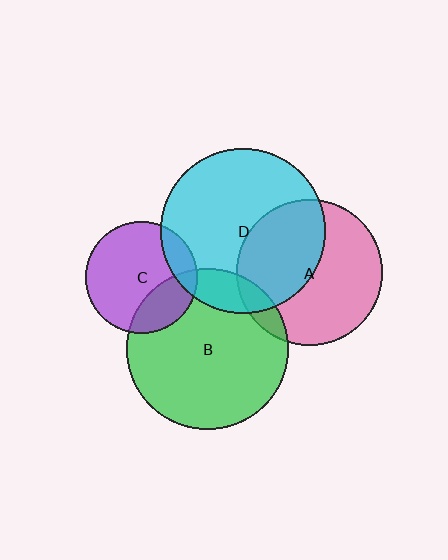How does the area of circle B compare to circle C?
Approximately 2.1 times.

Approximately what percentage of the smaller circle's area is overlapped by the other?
Approximately 25%.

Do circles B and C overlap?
Yes.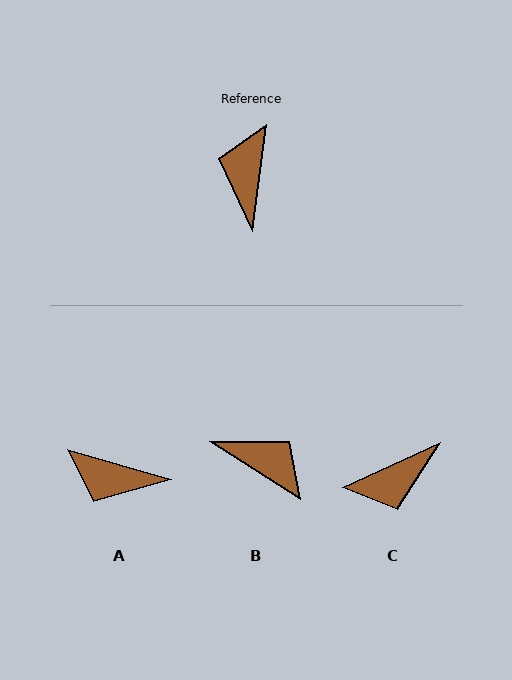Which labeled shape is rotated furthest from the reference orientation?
C, about 122 degrees away.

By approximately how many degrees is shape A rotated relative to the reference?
Approximately 81 degrees counter-clockwise.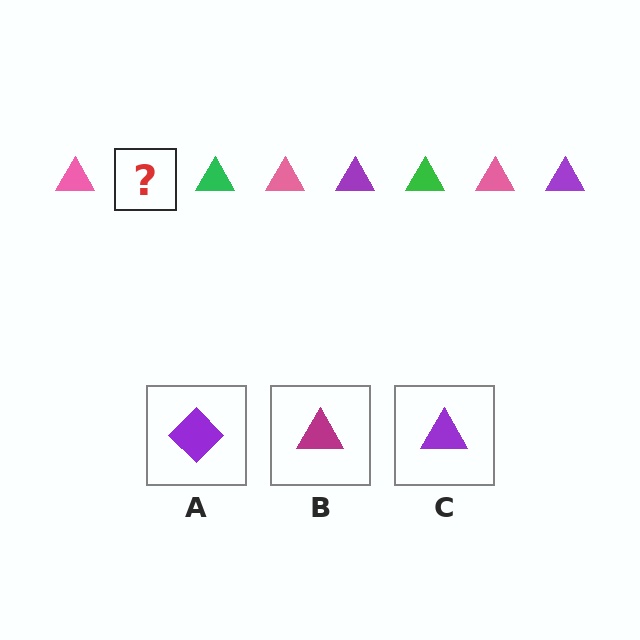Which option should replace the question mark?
Option C.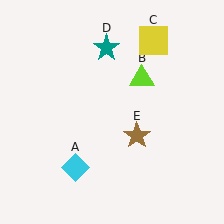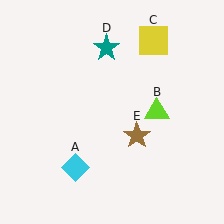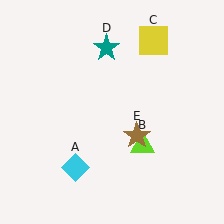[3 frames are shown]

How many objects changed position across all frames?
1 object changed position: lime triangle (object B).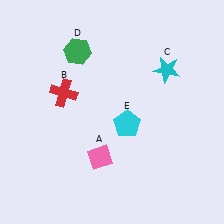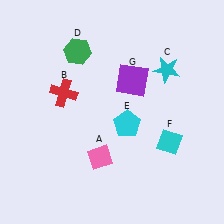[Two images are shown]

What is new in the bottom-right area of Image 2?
A cyan diamond (F) was added in the bottom-right area of Image 2.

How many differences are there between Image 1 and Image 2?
There are 2 differences between the two images.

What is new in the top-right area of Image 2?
A purple square (G) was added in the top-right area of Image 2.